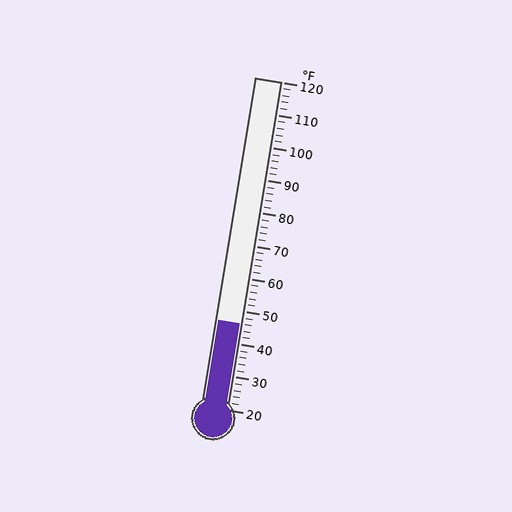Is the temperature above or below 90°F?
The temperature is below 90°F.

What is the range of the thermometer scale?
The thermometer scale ranges from 20°F to 120°F.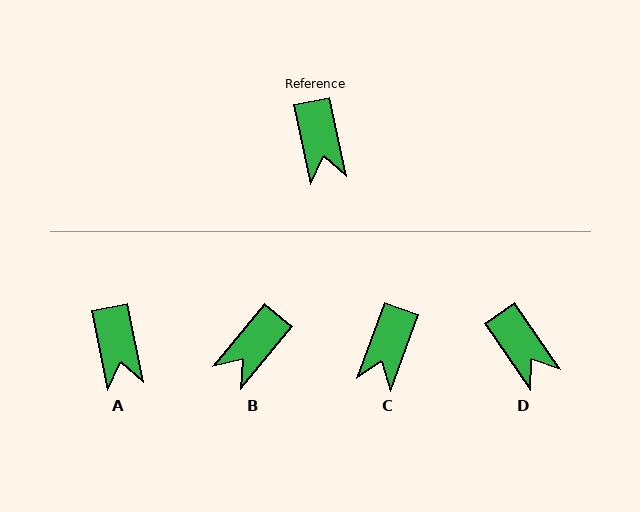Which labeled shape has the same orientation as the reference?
A.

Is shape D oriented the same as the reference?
No, it is off by about 24 degrees.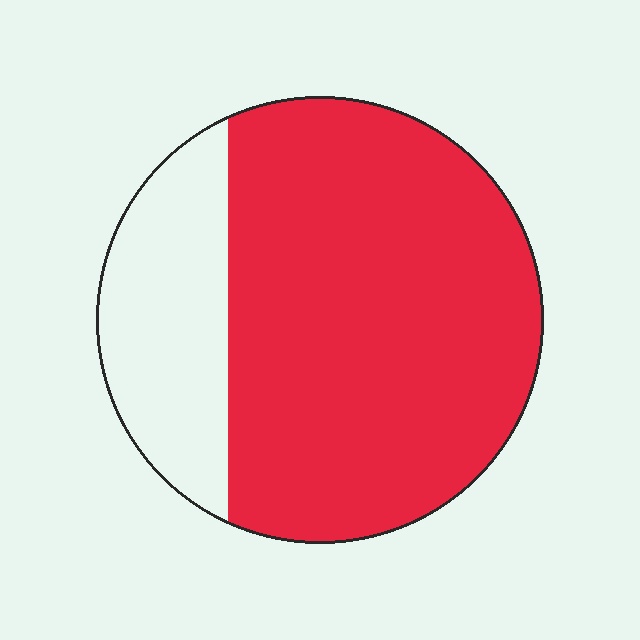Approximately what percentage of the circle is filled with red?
Approximately 75%.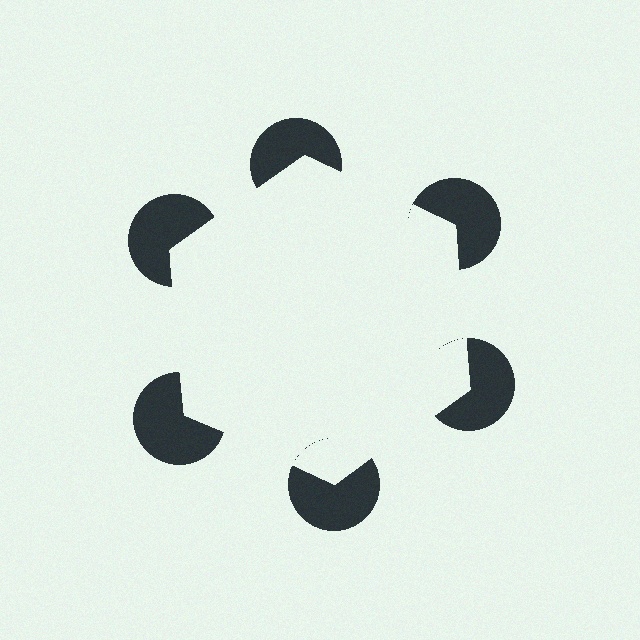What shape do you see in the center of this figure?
An illusory hexagon — its edges are inferred from the aligned wedge cuts in the pac-man discs, not physically drawn.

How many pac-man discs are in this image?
There are 6 — one at each vertex of the illusory hexagon.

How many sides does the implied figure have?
6 sides.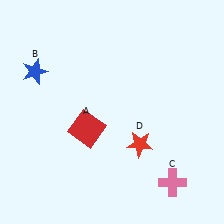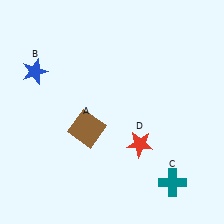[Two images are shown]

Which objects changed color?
A changed from red to brown. C changed from pink to teal.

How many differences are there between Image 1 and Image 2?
There are 2 differences between the two images.